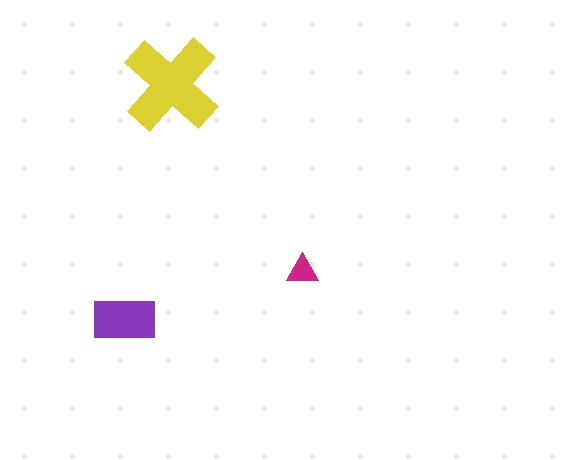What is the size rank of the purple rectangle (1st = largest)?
2nd.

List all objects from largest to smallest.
The yellow cross, the purple rectangle, the magenta triangle.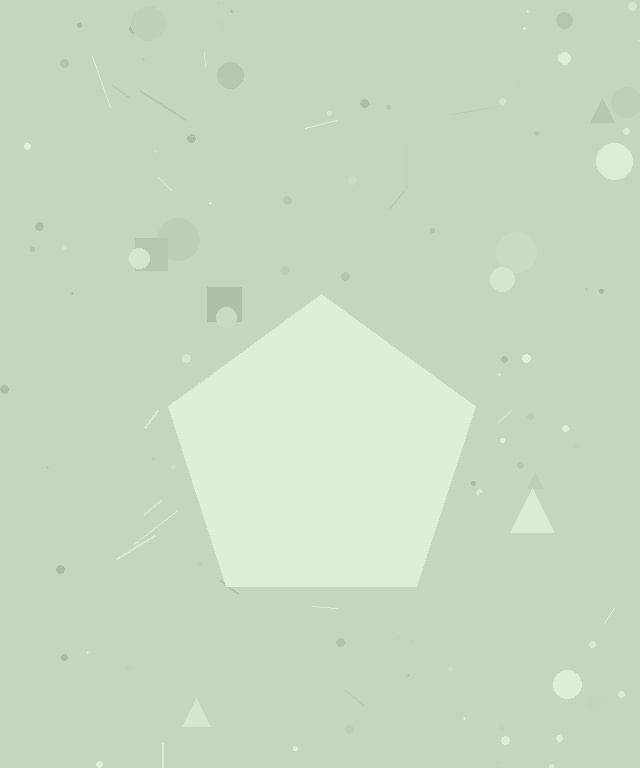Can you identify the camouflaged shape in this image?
The camouflaged shape is a pentagon.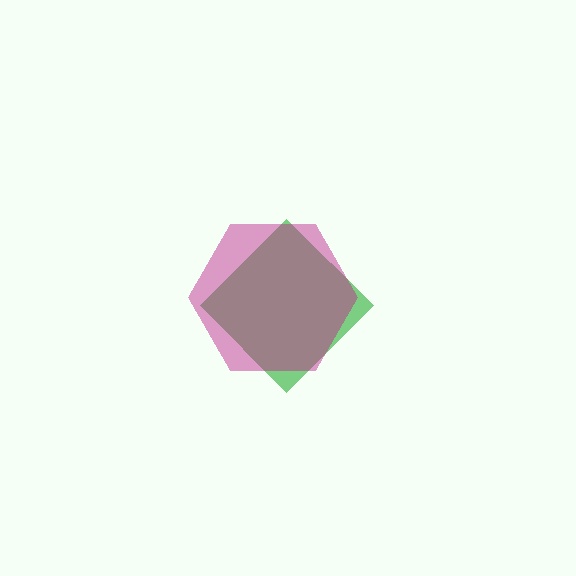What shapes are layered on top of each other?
The layered shapes are: a green diamond, a magenta hexagon.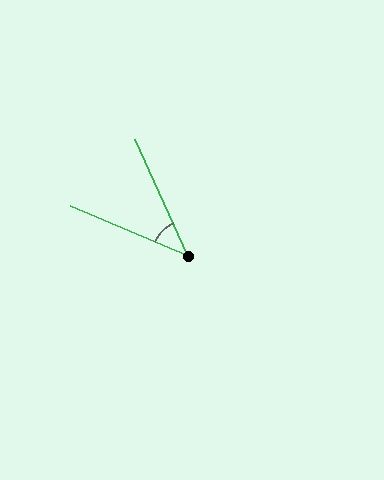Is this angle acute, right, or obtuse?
It is acute.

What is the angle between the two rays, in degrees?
Approximately 43 degrees.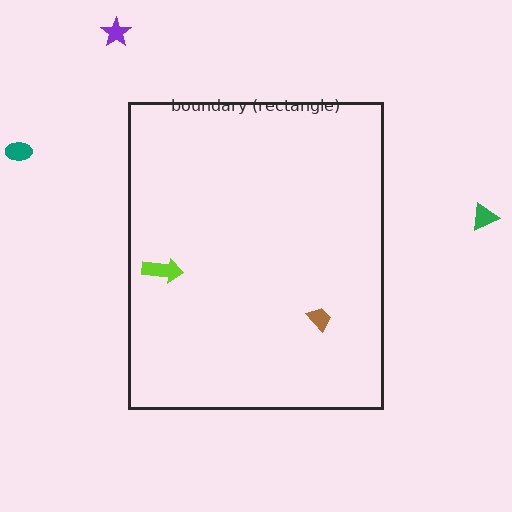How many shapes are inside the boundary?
2 inside, 3 outside.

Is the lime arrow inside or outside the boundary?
Inside.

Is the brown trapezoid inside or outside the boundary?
Inside.